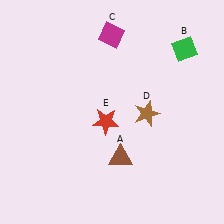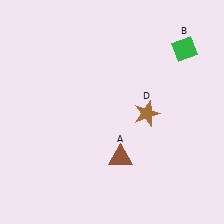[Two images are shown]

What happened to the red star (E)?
The red star (E) was removed in Image 2. It was in the bottom-left area of Image 1.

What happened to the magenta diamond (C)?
The magenta diamond (C) was removed in Image 2. It was in the top-left area of Image 1.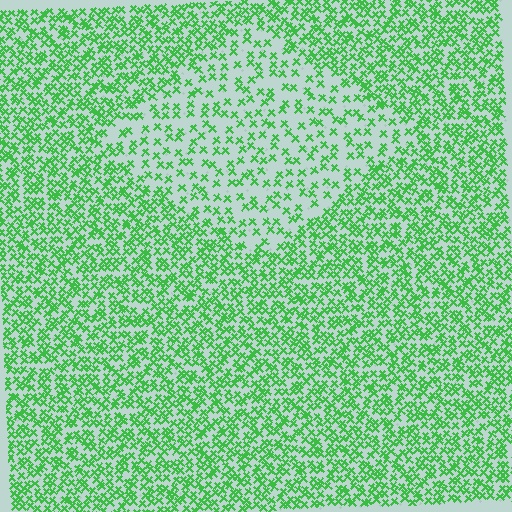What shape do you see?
I see a diamond.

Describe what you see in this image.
The image contains small green elements arranged at two different densities. A diamond-shaped region is visible where the elements are less densely packed than the surrounding area.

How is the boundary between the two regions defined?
The boundary is defined by a change in element density (approximately 2.2x ratio). All elements are the same color, size, and shape.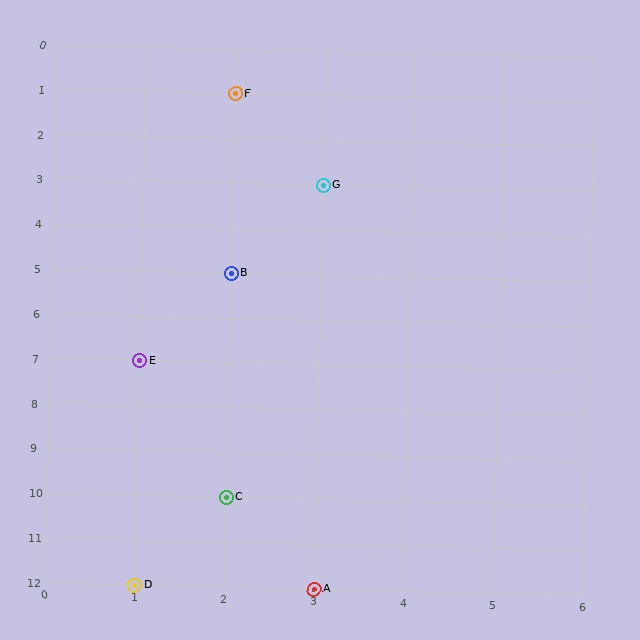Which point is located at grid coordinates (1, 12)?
Point D is at (1, 12).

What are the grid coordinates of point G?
Point G is at grid coordinates (3, 3).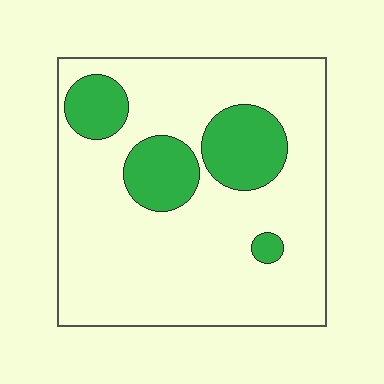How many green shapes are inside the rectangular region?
4.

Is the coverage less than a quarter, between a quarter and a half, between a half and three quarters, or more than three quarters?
Less than a quarter.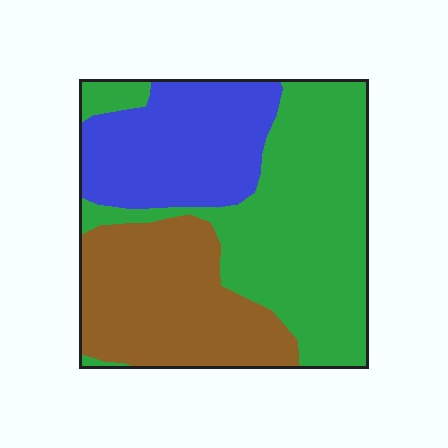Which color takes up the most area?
Green, at roughly 45%.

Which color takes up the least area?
Blue, at roughly 25%.